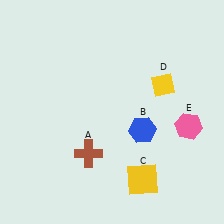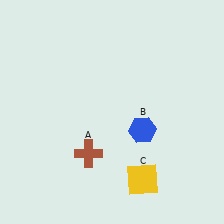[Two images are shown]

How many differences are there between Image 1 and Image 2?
There are 2 differences between the two images.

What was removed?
The yellow diamond (D), the pink hexagon (E) were removed in Image 2.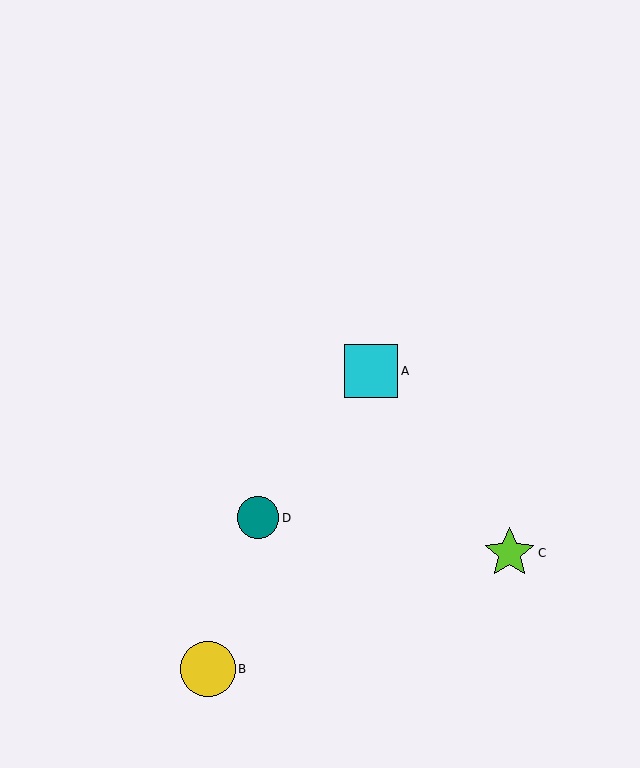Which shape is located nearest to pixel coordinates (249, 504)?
The teal circle (labeled D) at (258, 518) is nearest to that location.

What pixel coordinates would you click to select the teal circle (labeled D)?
Click at (258, 518) to select the teal circle D.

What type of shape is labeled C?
Shape C is a lime star.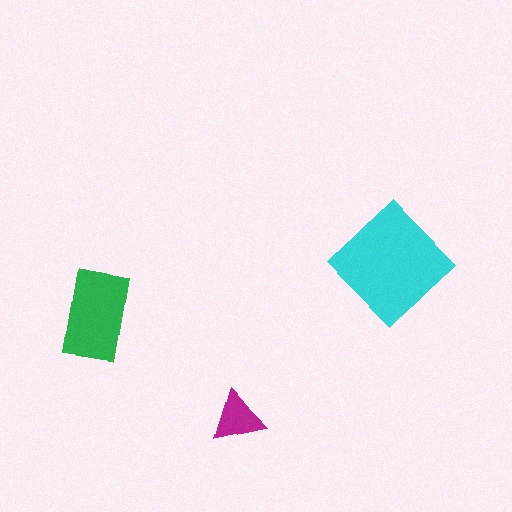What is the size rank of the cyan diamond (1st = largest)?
1st.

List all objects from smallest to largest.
The magenta triangle, the green rectangle, the cyan diamond.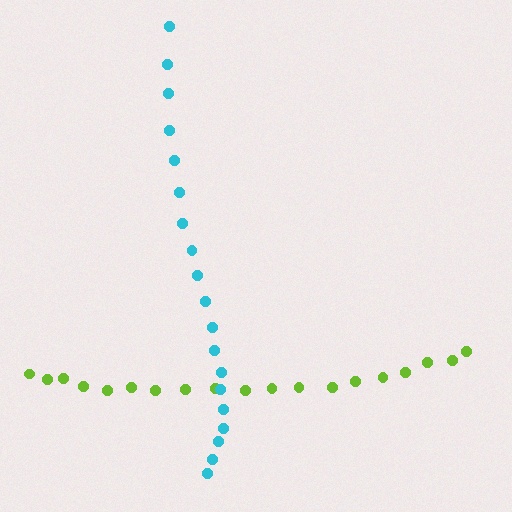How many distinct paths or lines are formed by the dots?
There are 2 distinct paths.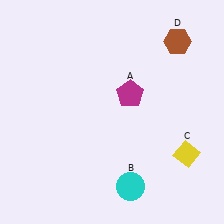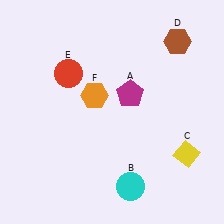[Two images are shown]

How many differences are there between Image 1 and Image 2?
There are 2 differences between the two images.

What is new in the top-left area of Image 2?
An orange hexagon (F) was added in the top-left area of Image 2.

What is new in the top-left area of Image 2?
A red circle (E) was added in the top-left area of Image 2.